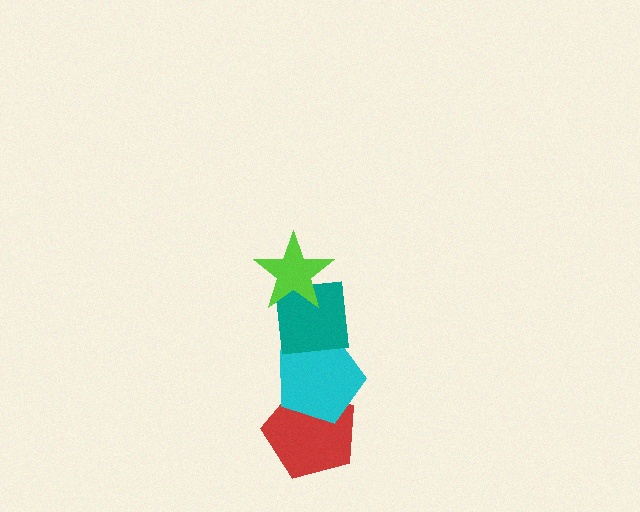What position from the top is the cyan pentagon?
The cyan pentagon is 3rd from the top.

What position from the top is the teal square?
The teal square is 2nd from the top.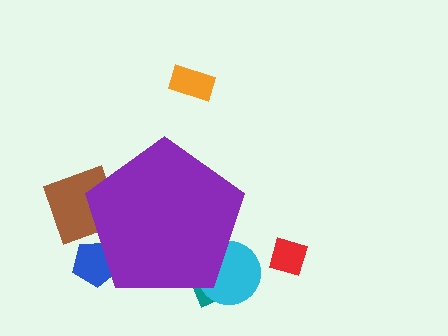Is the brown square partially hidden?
Yes, the brown square is partially hidden behind the purple pentagon.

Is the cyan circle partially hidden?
Yes, the cyan circle is partially hidden behind the purple pentagon.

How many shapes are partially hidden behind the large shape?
4 shapes are partially hidden.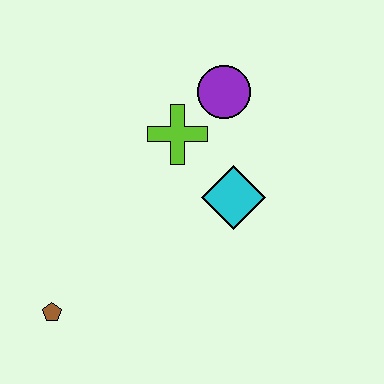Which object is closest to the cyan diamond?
The lime cross is closest to the cyan diamond.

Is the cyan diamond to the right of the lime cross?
Yes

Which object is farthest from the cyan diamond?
The brown pentagon is farthest from the cyan diamond.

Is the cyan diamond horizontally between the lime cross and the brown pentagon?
No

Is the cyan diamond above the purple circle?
No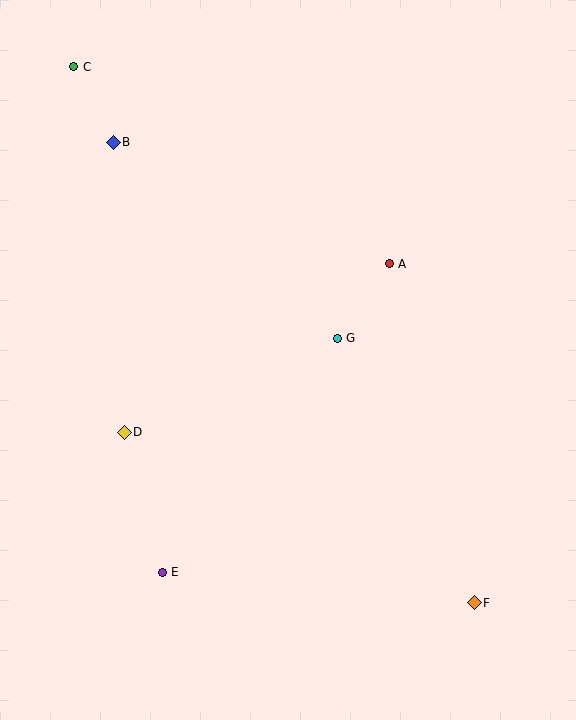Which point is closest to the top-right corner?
Point A is closest to the top-right corner.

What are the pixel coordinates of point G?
Point G is at (337, 338).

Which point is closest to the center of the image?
Point G at (337, 338) is closest to the center.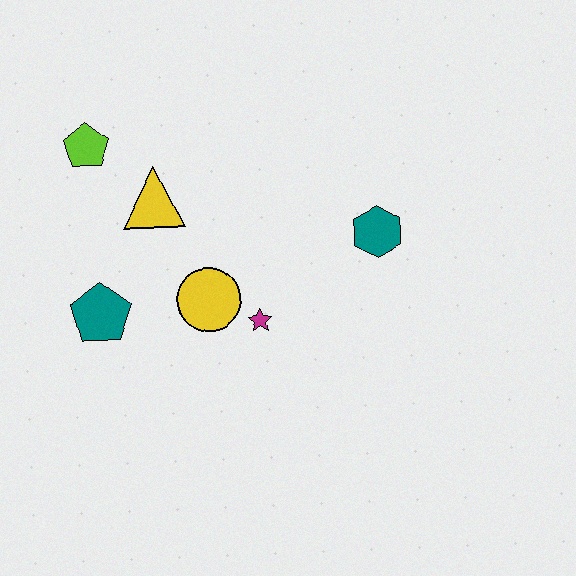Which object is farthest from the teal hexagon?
The lime pentagon is farthest from the teal hexagon.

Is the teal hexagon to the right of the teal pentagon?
Yes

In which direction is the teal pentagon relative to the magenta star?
The teal pentagon is to the left of the magenta star.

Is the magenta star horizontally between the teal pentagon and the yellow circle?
No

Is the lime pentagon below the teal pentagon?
No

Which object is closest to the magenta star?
The yellow circle is closest to the magenta star.